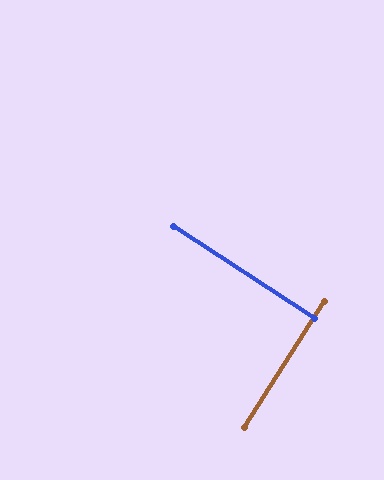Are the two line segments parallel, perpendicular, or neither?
Perpendicular — they meet at approximately 89°.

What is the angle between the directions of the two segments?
Approximately 89 degrees.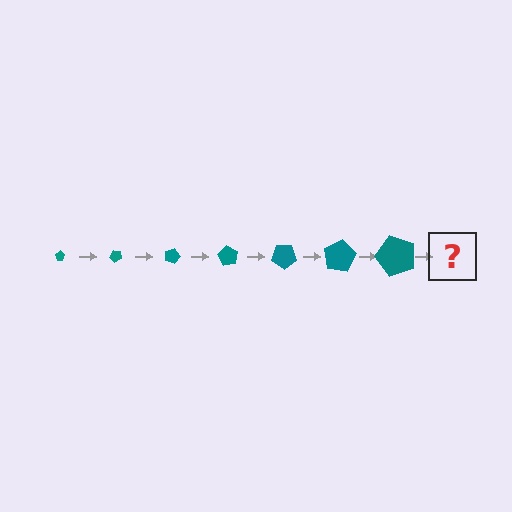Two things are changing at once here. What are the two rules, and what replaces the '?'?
The two rules are that the pentagon grows larger each step and it rotates 45 degrees each step. The '?' should be a pentagon, larger than the previous one and rotated 315 degrees from the start.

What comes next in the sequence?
The next element should be a pentagon, larger than the previous one and rotated 315 degrees from the start.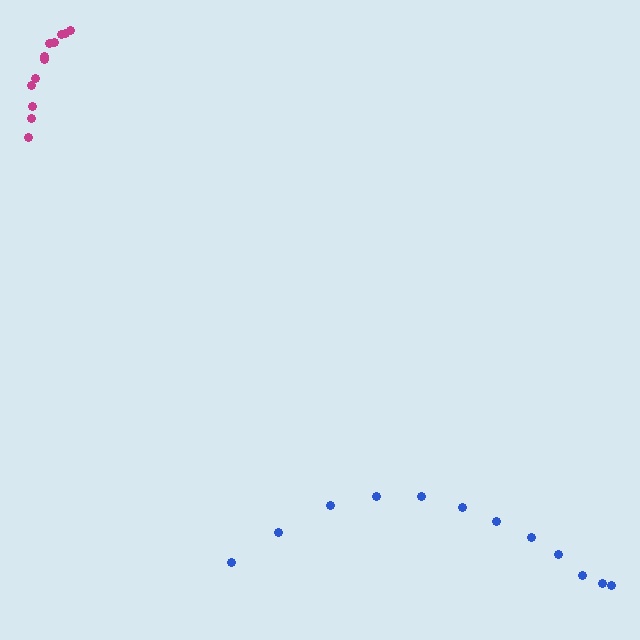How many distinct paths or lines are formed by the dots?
There are 2 distinct paths.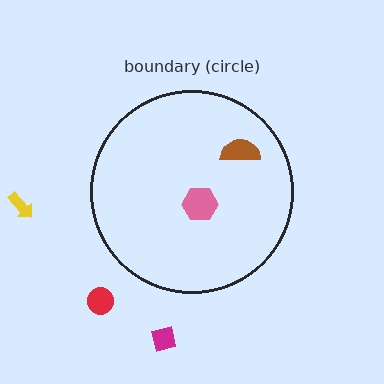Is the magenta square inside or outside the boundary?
Outside.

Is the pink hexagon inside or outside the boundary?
Inside.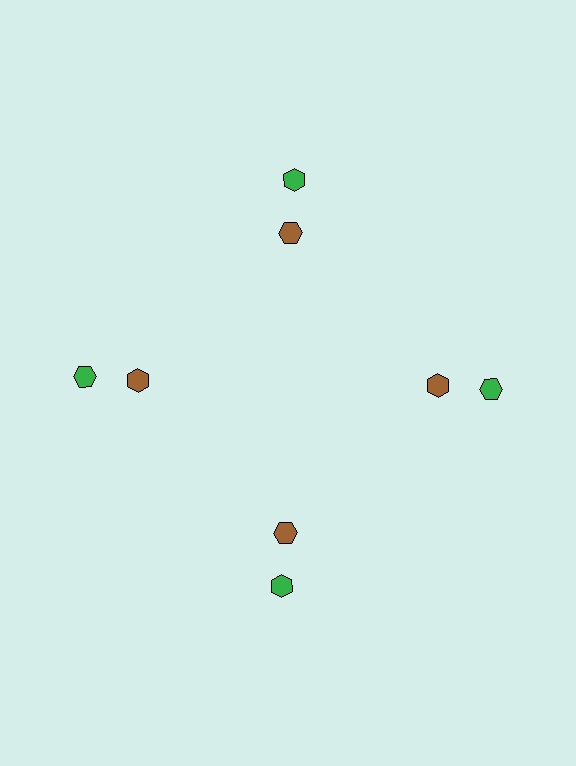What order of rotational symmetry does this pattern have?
This pattern has 4-fold rotational symmetry.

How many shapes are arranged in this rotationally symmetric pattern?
There are 8 shapes, arranged in 4 groups of 2.